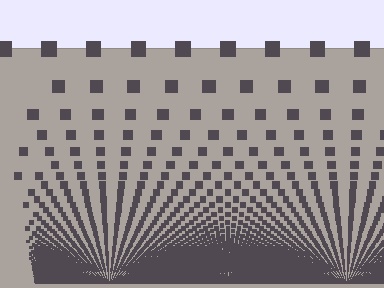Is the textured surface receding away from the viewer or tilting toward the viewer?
The surface appears to tilt toward the viewer. Texture elements get larger and sparser toward the top.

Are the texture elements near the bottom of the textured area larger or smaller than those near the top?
Smaller. The gradient is inverted — elements near the bottom are smaller and denser.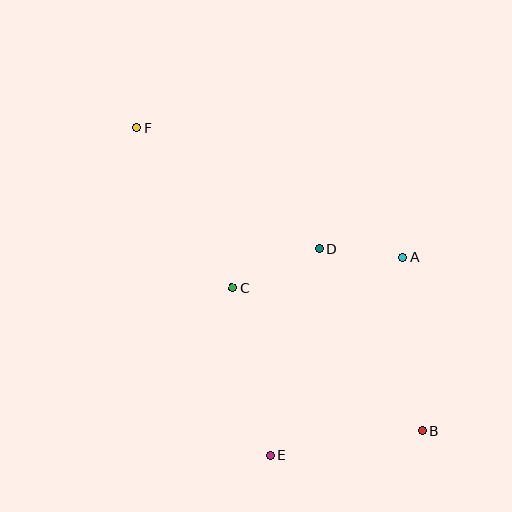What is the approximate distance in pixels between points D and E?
The distance between D and E is approximately 212 pixels.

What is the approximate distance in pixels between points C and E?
The distance between C and E is approximately 171 pixels.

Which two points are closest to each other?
Points A and D are closest to each other.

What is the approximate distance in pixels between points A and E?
The distance between A and E is approximately 238 pixels.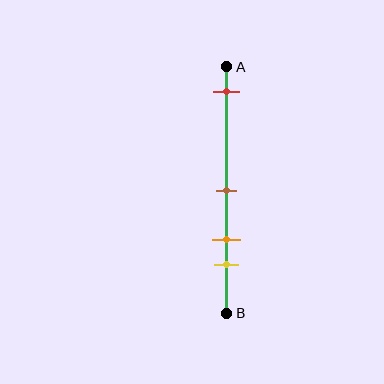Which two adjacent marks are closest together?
The orange and yellow marks are the closest adjacent pair.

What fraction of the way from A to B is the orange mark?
The orange mark is approximately 70% (0.7) of the way from A to B.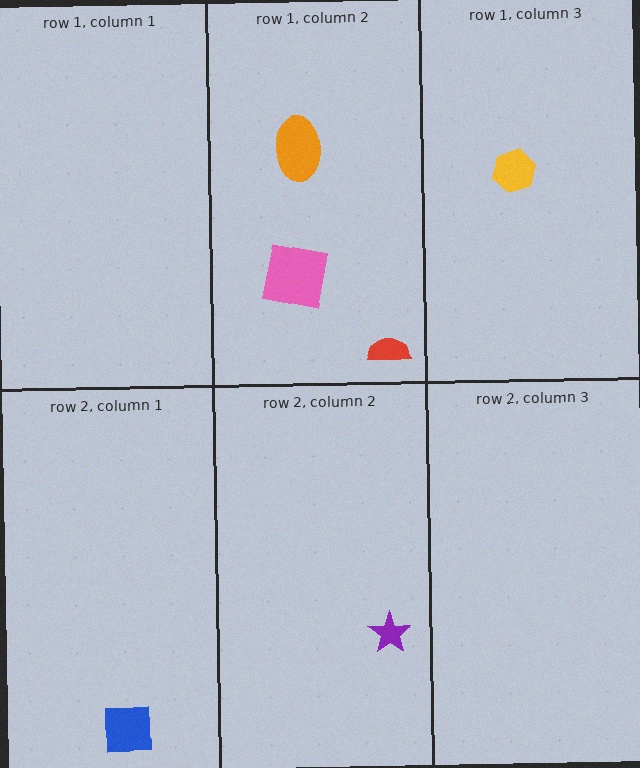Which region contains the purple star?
The row 2, column 2 region.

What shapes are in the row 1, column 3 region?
The yellow hexagon.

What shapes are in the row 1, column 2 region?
The pink square, the red semicircle, the orange ellipse.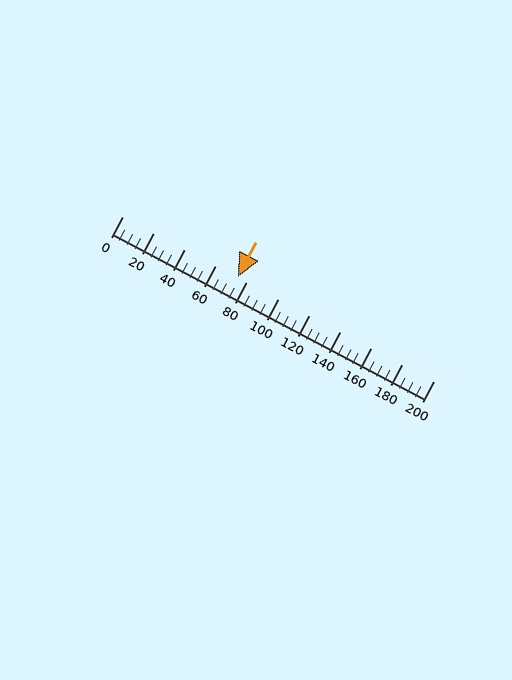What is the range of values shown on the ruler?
The ruler shows values from 0 to 200.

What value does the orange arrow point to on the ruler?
The orange arrow points to approximately 74.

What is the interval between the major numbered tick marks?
The major tick marks are spaced 20 units apart.